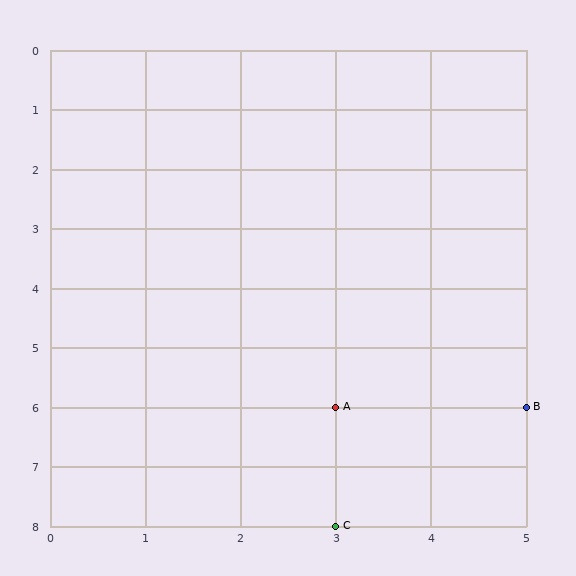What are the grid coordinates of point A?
Point A is at grid coordinates (3, 6).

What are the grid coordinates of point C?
Point C is at grid coordinates (3, 8).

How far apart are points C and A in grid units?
Points C and A are 2 rows apart.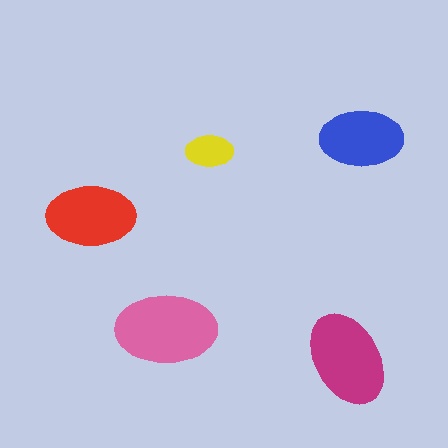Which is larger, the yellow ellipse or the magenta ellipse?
The magenta one.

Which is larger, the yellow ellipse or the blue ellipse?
The blue one.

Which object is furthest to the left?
The red ellipse is leftmost.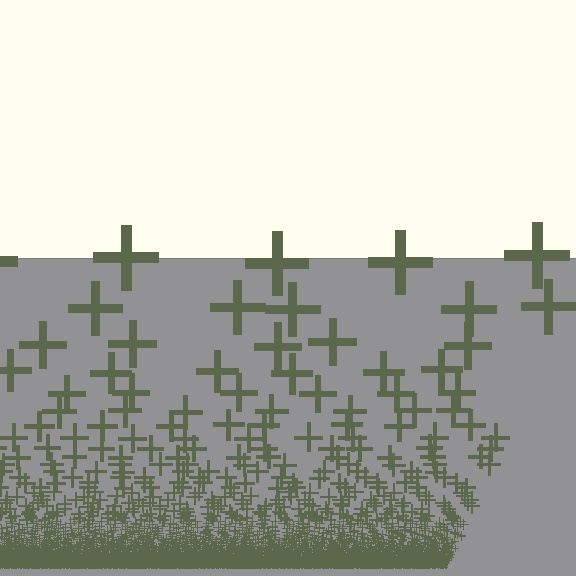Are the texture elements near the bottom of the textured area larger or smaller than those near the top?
Smaller. The gradient is inverted — elements near the bottom are smaller and denser.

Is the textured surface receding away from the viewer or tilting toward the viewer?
The surface appears to tilt toward the viewer. Texture elements get larger and sparser toward the top.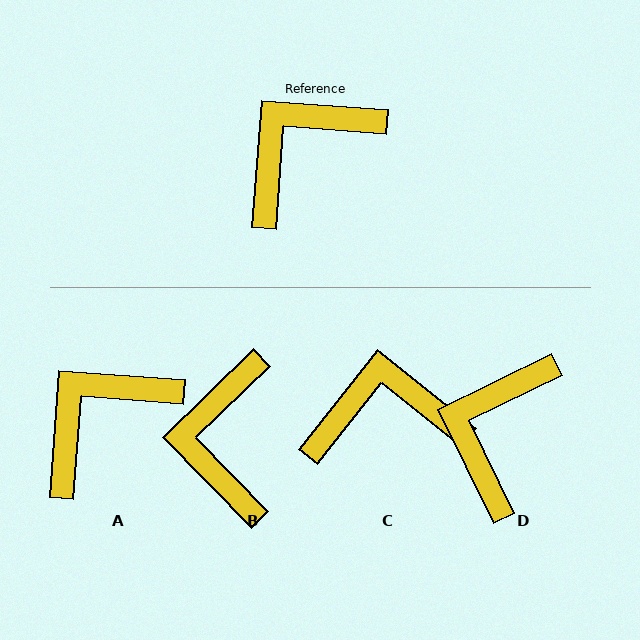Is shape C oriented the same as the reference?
No, it is off by about 34 degrees.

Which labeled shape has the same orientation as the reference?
A.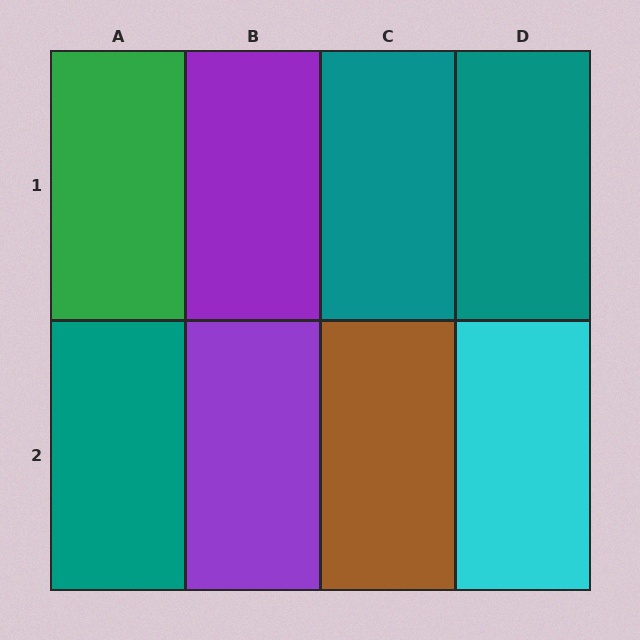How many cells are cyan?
1 cell is cyan.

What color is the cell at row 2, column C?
Brown.